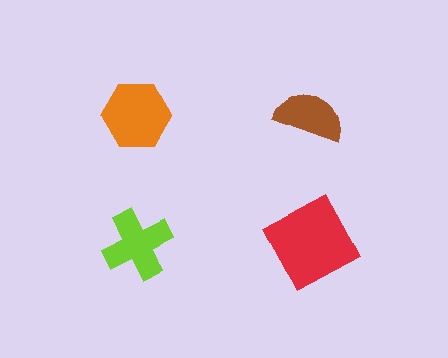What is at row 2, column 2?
A red square.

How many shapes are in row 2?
2 shapes.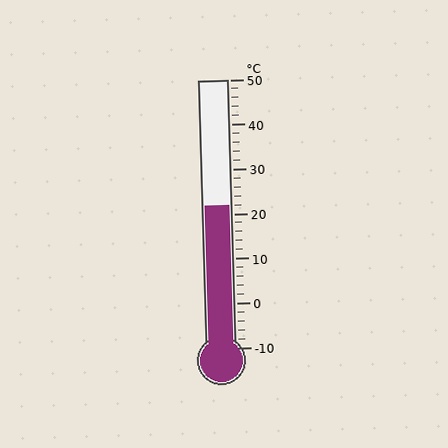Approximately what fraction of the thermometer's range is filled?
The thermometer is filled to approximately 55% of its range.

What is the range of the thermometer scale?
The thermometer scale ranges from -10°C to 50°C.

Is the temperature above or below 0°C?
The temperature is above 0°C.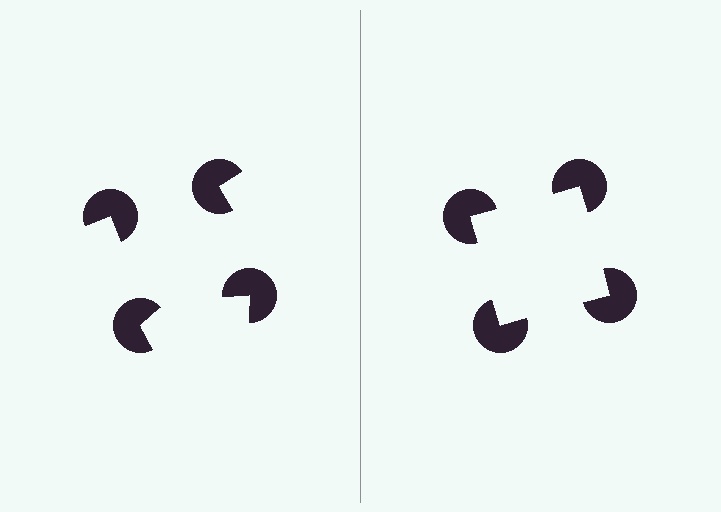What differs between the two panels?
The pac-man discs are positioned identically on both sides; only the wedge orientations differ. On the right they align to a square; on the left they are misaligned.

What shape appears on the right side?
An illusory square.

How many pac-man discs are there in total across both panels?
8 — 4 on each side.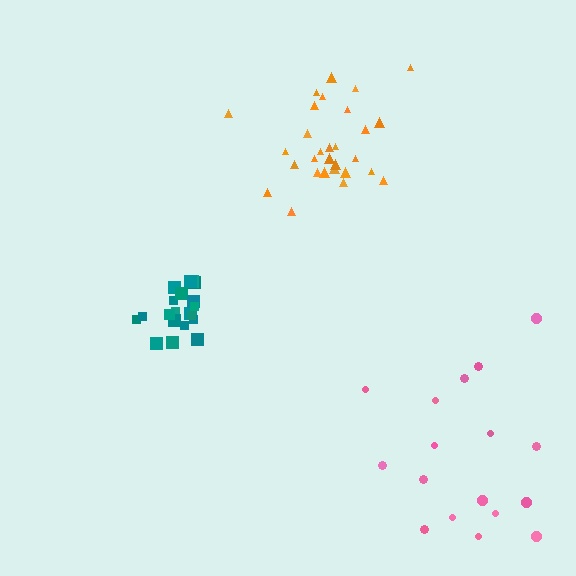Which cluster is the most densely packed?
Teal.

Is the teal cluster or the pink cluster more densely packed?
Teal.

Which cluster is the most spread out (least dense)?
Pink.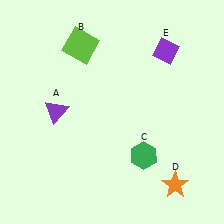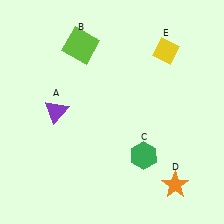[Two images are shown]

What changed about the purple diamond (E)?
In Image 1, E is purple. In Image 2, it changed to yellow.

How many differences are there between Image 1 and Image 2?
There is 1 difference between the two images.